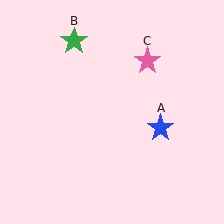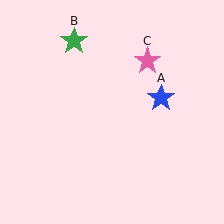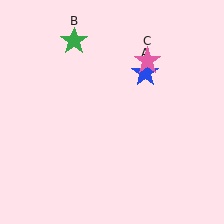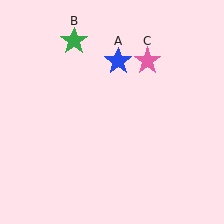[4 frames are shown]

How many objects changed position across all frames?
1 object changed position: blue star (object A).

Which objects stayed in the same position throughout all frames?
Green star (object B) and pink star (object C) remained stationary.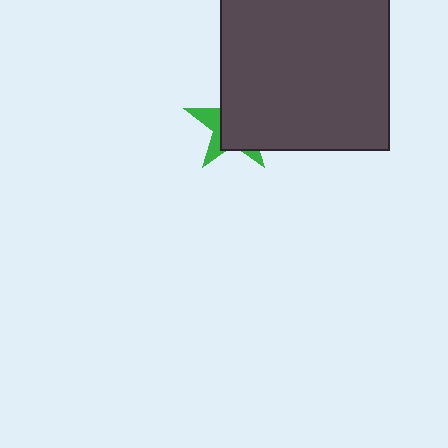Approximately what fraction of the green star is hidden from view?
Roughly 70% of the green star is hidden behind the dark gray square.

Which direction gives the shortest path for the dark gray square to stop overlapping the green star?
Moving toward the upper-right gives the shortest separation.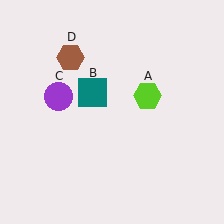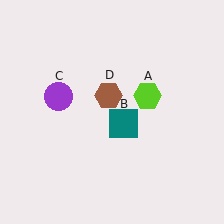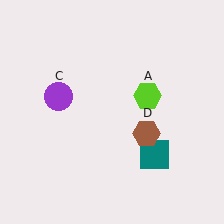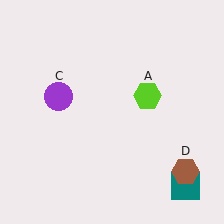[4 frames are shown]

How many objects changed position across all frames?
2 objects changed position: teal square (object B), brown hexagon (object D).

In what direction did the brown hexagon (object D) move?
The brown hexagon (object D) moved down and to the right.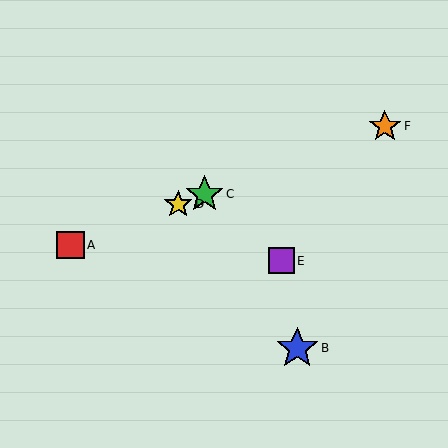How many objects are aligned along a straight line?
4 objects (A, C, D, F) are aligned along a straight line.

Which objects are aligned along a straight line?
Objects A, C, D, F are aligned along a straight line.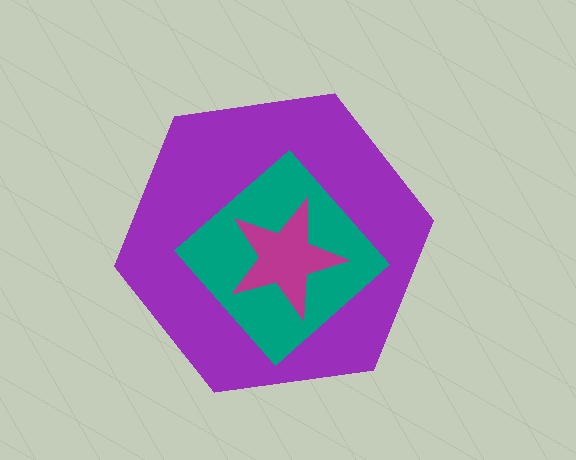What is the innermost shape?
The magenta star.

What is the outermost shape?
The purple hexagon.